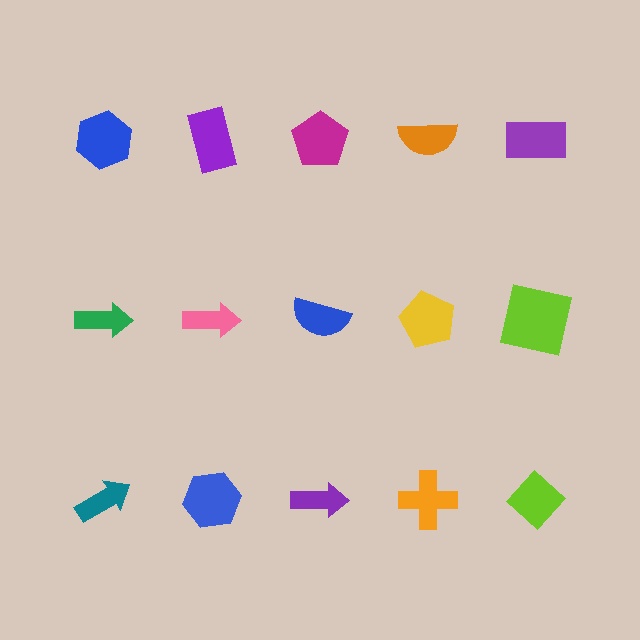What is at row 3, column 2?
A blue hexagon.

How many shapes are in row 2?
5 shapes.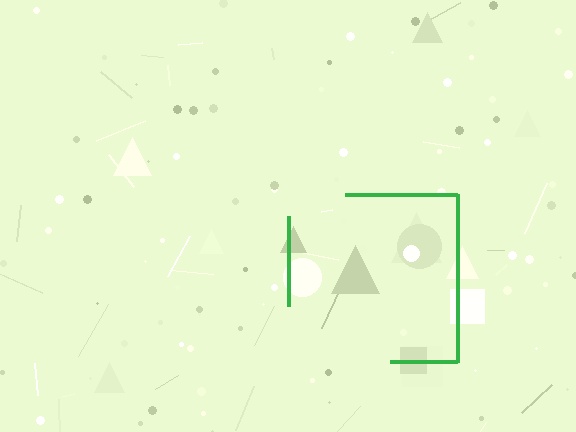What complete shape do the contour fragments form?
The contour fragments form a square.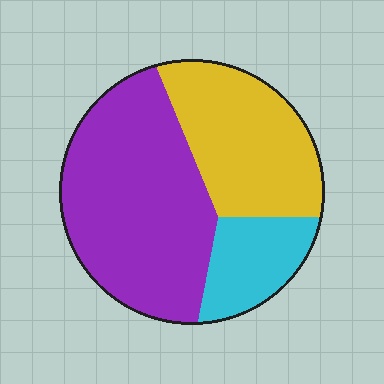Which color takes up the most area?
Purple, at roughly 50%.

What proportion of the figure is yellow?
Yellow takes up about one third (1/3) of the figure.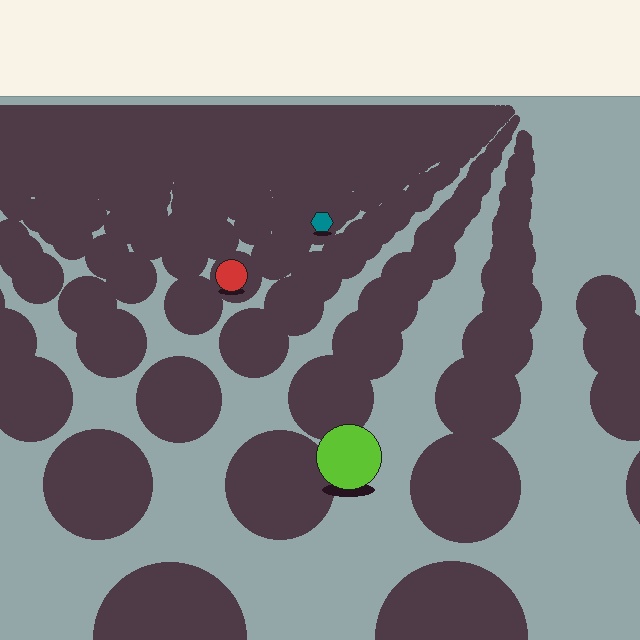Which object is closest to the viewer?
The lime circle is closest. The texture marks near it are larger and more spread out.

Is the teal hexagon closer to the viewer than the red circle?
No. The red circle is closer — you can tell from the texture gradient: the ground texture is coarser near it.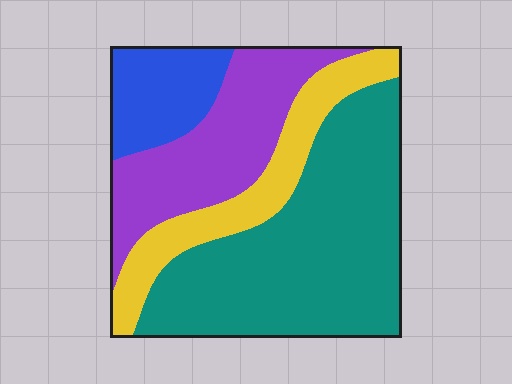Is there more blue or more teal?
Teal.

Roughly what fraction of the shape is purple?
Purple covers 24% of the shape.